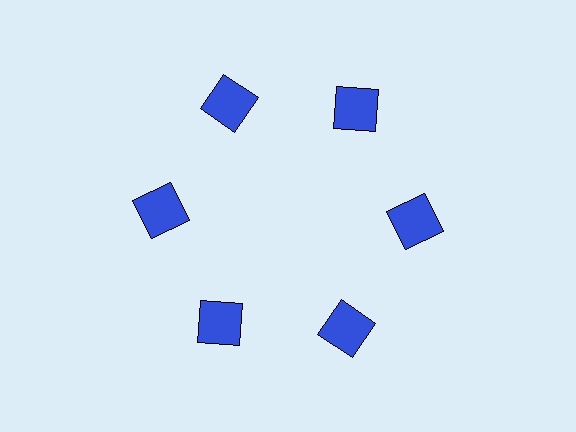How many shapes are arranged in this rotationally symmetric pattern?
There are 6 shapes, arranged in 6 groups of 1.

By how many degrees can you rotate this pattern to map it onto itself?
The pattern maps onto itself every 60 degrees of rotation.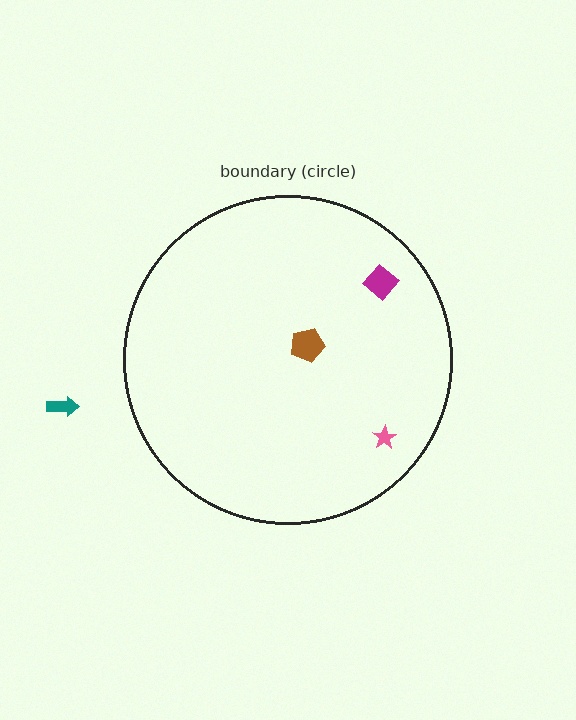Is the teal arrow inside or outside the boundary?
Outside.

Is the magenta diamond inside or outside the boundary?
Inside.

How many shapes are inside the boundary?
3 inside, 1 outside.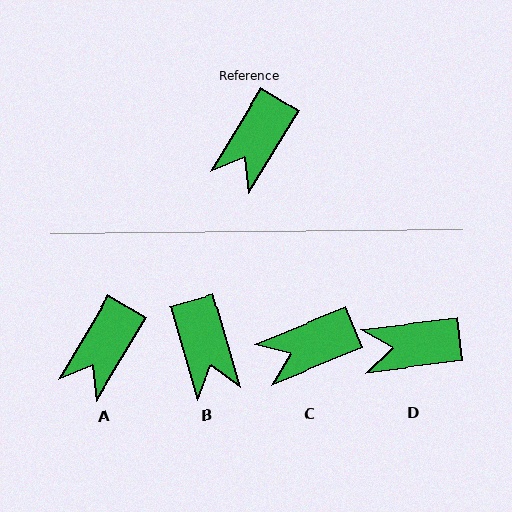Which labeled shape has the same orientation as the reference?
A.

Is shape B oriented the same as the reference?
No, it is off by about 47 degrees.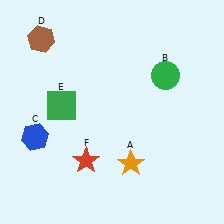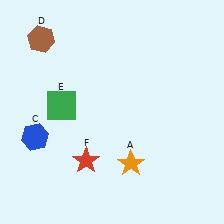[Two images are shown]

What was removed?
The green circle (B) was removed in Image 2.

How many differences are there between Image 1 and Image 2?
There is 1 difference between the two images.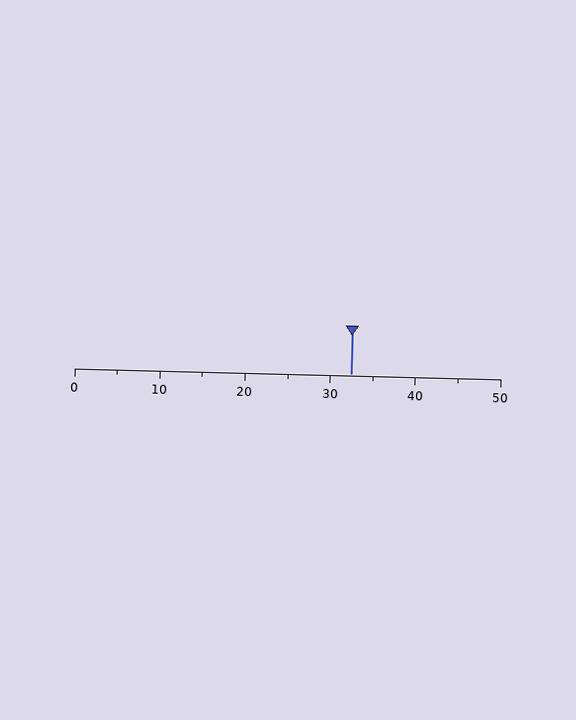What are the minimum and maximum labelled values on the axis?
The axis runs from 0 to 50.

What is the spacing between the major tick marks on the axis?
The major ticks are spaced 10 apart.